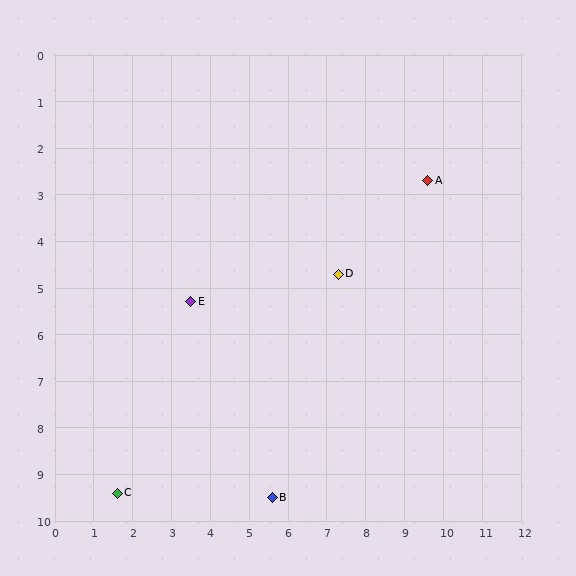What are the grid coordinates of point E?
Point E is at approximately (3.5, 5.3).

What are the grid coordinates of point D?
Point D is at approximately (7.3, 4.7).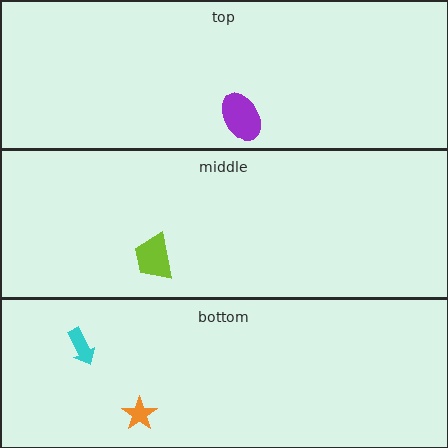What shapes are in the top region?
The purple ellipse.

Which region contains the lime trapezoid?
The middle region.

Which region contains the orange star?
The bottom region.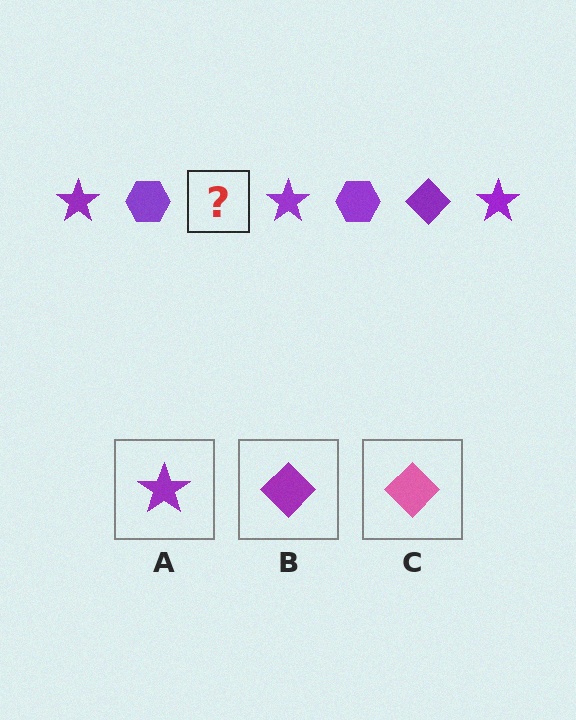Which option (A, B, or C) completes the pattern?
B.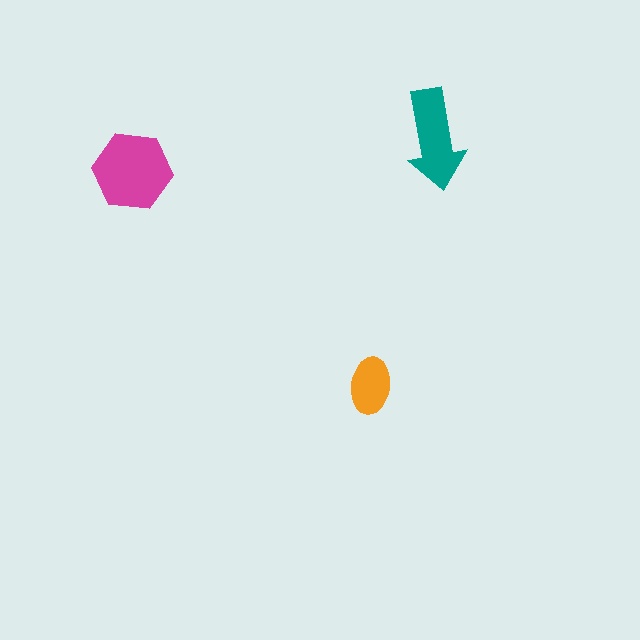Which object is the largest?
The magenta hexagon.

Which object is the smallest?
The orange ellipse.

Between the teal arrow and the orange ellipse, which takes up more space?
The teal arrow.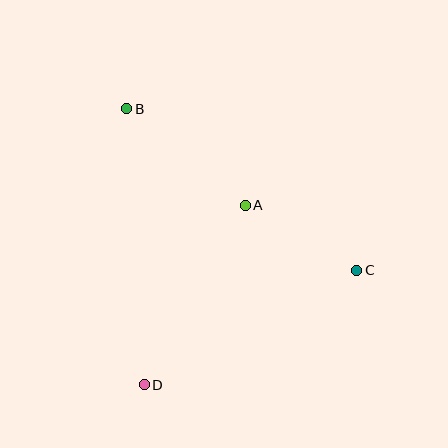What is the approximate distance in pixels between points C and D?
The distance between C and D is approximately 241 pixels.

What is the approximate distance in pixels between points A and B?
The distance between A and B is approximately 153 pixels.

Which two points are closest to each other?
Points A and C are closest to each other.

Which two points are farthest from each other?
Points B and C are farthest from each other.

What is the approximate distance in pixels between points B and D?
The distance between B and D is approximately 276 pixels.